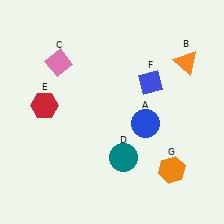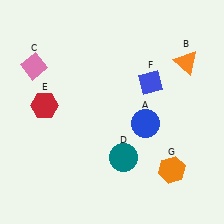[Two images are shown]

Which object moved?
The pink diamond (C) moved left.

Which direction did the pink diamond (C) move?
The pink diamond (C) moved left.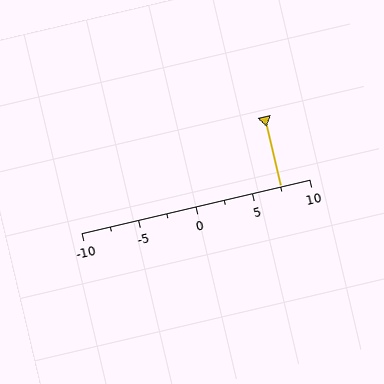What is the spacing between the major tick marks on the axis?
The major ticks are spaced 5 apart.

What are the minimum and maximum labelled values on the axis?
The axis runs from -10 to 10.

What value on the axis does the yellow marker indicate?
The marker indicates approximately 7.5.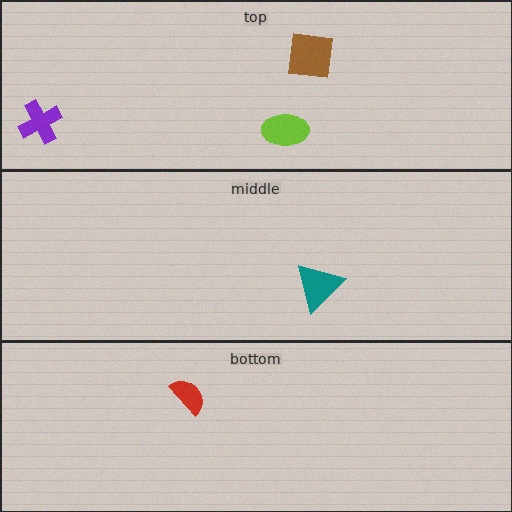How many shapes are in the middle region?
1.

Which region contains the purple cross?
The top region.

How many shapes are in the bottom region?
1.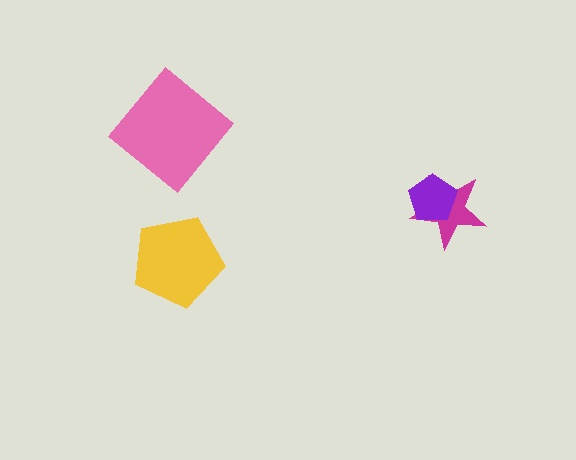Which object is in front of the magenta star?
The purple pentagon is in front of the magenta star.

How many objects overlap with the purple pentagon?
1 object overlaps with the purple pentagon.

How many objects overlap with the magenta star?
1 object overlaps with the magenta star.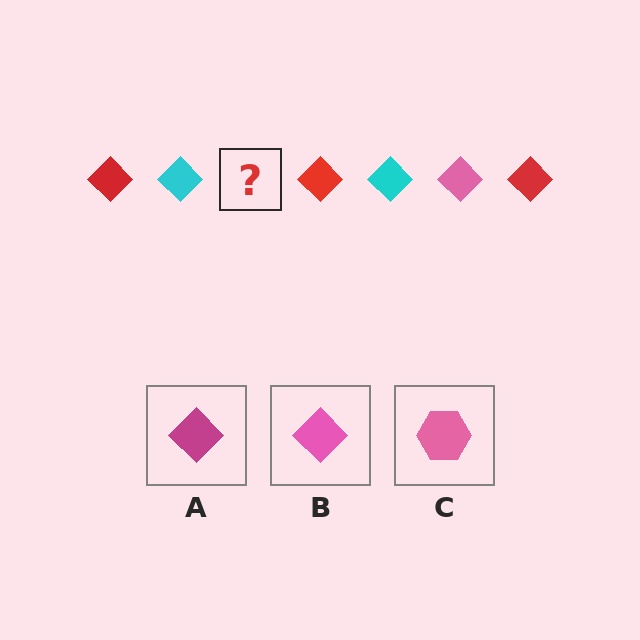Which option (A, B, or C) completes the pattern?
B.